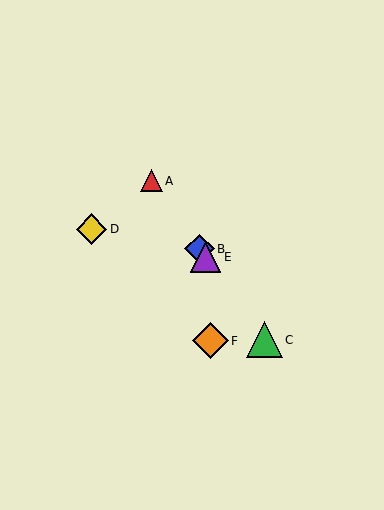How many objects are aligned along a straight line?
4 objects (A, B, C, E) are aligned along a straight line.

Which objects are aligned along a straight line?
Objects A, B, C, E are aligned along a straight line.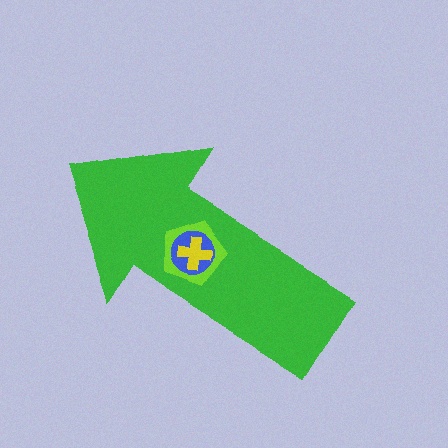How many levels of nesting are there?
4.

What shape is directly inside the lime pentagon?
The blue circle.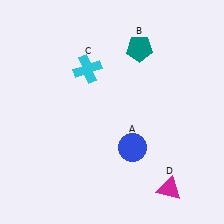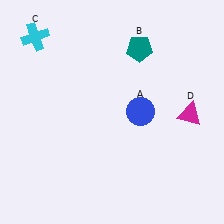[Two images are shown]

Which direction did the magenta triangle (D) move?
The magenta triangle (D) moved up.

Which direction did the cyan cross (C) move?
The cyan cross (C) moved left.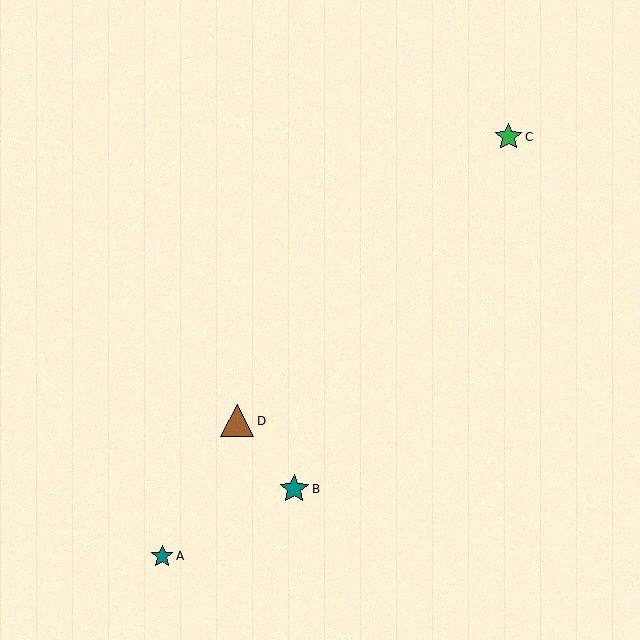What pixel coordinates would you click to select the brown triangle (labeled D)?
Click at (237, 421) to select the brown triangle D.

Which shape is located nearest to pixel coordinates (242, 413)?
The brown triangle (labeled D) at (237, 421) is nearest to that location.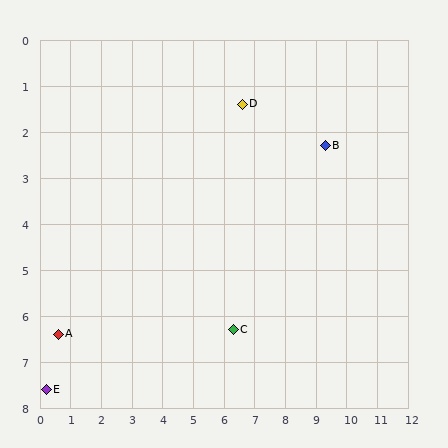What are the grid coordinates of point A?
Point A is at approximately (0.6, 6.4).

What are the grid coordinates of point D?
Point D is at approximately (6.6, 1.4).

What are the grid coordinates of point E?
Point E is at approximately (0.2, 7.6).